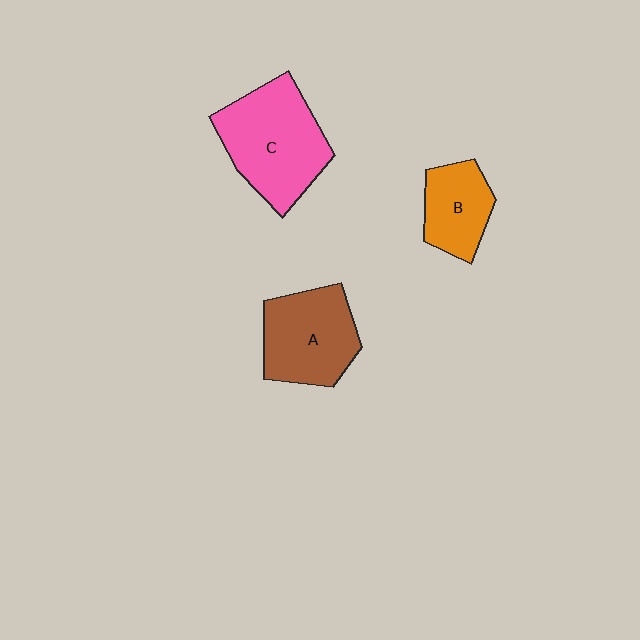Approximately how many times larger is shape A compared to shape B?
Approximately 1.5 times.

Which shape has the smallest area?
Shape B (orange).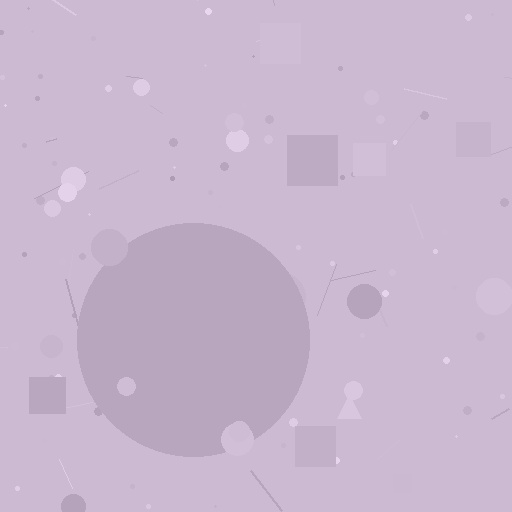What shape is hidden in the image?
A circle is hidden in the image.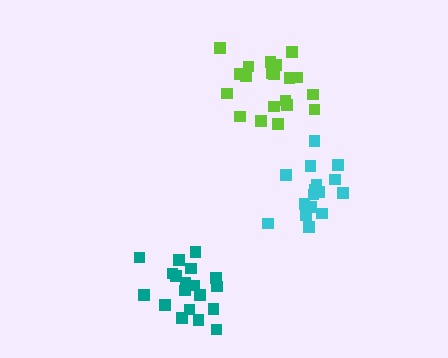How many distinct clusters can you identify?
There are 3 distinct clusters.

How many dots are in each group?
Group 1: 19 dots, Group 2: 20 dots, Group 3: 16 dots (55 total).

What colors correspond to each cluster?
The clusters are colored: teal, lime, cyan.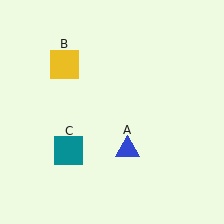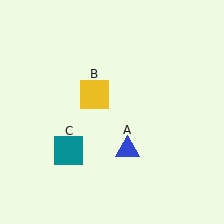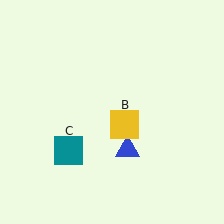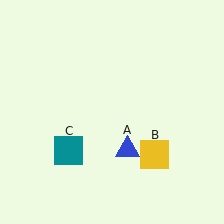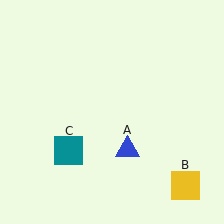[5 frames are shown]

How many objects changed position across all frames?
1 object changed position: yellow square (object B).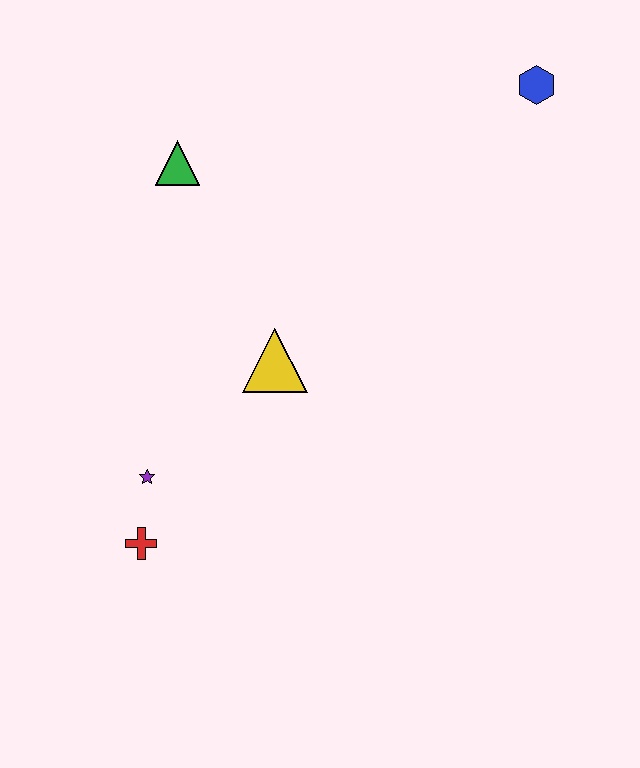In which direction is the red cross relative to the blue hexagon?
The red cross is below the blue hexagon.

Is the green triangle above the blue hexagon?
No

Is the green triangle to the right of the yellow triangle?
No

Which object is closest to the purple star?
The red cross is closest to the purple star.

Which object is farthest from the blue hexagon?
The red cross is farthest from the blue hexagon.